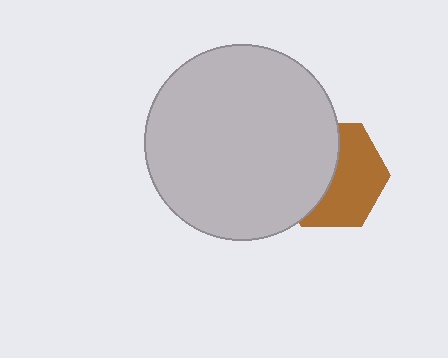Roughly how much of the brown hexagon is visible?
About half of it is visible (roughly 53%).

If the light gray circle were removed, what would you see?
You would see the complete brown hexagon.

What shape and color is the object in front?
The object in front is a light gray circle.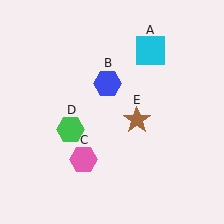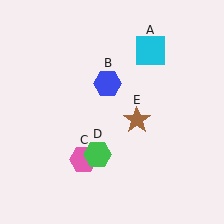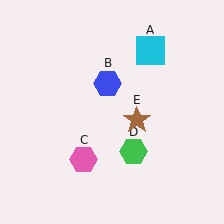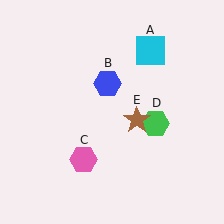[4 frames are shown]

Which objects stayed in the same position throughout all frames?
Cyan square (object A) and blue hexagon (object B) and pink hexagon (object C) and brown star (object E) remained stationary.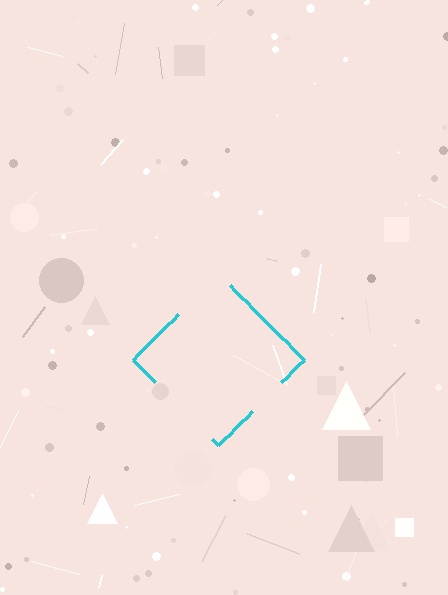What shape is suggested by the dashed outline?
The dashed outline suggests a diamond.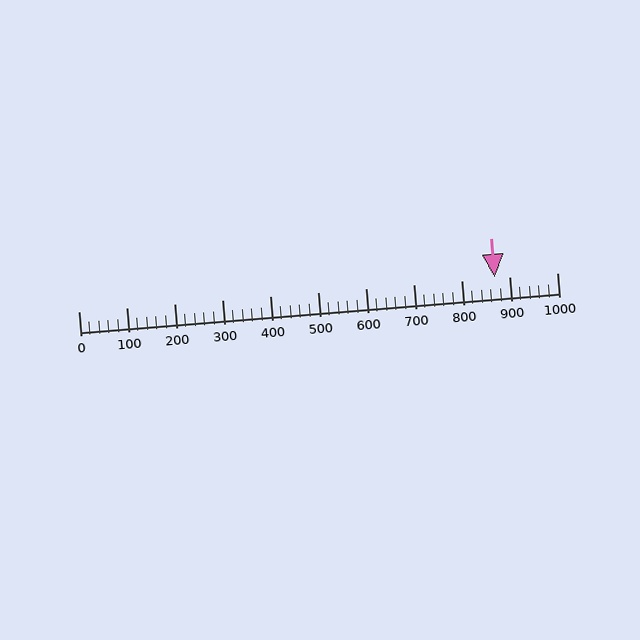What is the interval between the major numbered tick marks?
The major tick marks are spaced 100 units apart.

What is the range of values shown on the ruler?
The ruler shows values from 0 to 1000.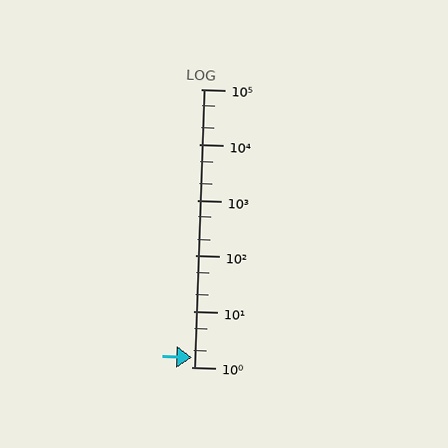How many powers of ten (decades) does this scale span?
The scale spans 5 decades, from 1 to 100000.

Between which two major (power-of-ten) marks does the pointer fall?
The pointer is between 1 and 10.